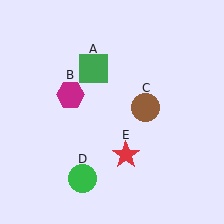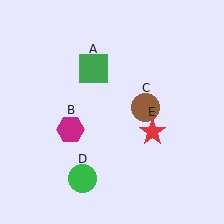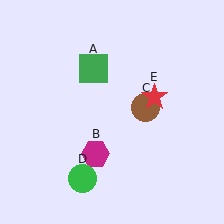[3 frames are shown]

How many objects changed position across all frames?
2 objects changed position: magenta hexagon (object B), red star (object E).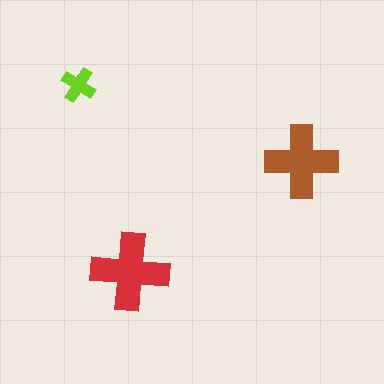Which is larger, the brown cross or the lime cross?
The brown one.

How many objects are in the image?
There are 3 objects in the image.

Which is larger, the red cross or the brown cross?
The red one.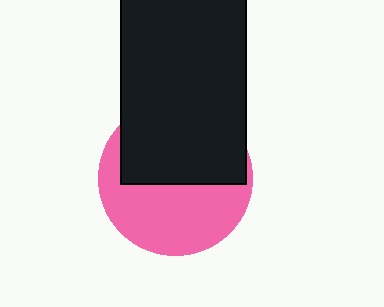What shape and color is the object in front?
The object in front is a black rectangle.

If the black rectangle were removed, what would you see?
You would see the complete pink circle.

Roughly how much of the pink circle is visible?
About half of it is visible (roughly 50%).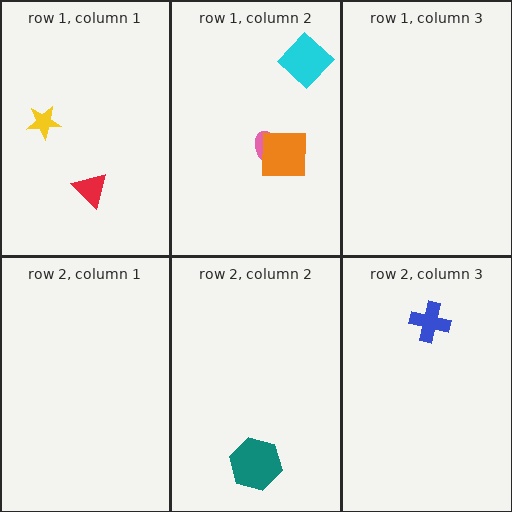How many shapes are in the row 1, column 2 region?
3.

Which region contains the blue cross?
The row 2, column 3 region.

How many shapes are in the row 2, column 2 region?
1.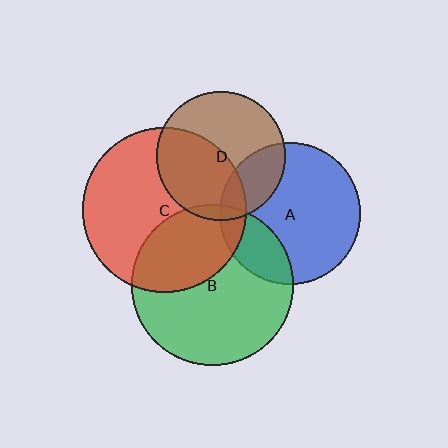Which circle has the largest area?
Circle C (red).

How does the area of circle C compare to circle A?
Approximately 1.4 times.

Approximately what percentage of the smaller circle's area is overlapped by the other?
Approximately 45%.